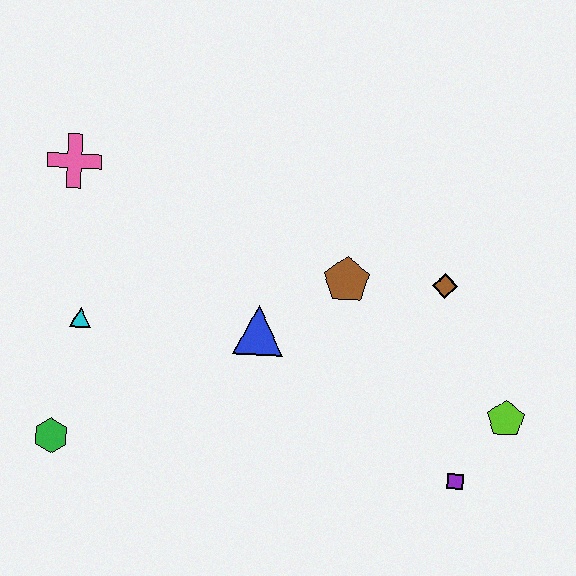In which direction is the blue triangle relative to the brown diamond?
The blue triangle is to the left of the brown diamond.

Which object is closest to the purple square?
The lime pentagon is closest to the purple square.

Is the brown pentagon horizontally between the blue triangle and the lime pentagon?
Yes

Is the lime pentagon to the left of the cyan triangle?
No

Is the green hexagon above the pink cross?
No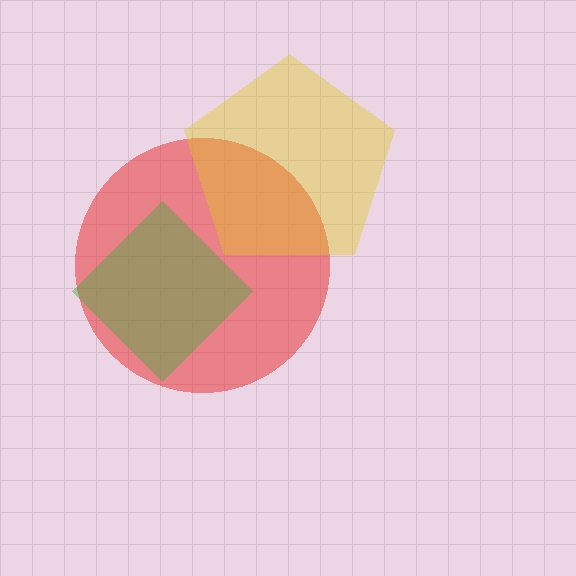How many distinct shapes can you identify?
There are 3 distinct shapes: a red circle, a yellow pentagon, a green diamond.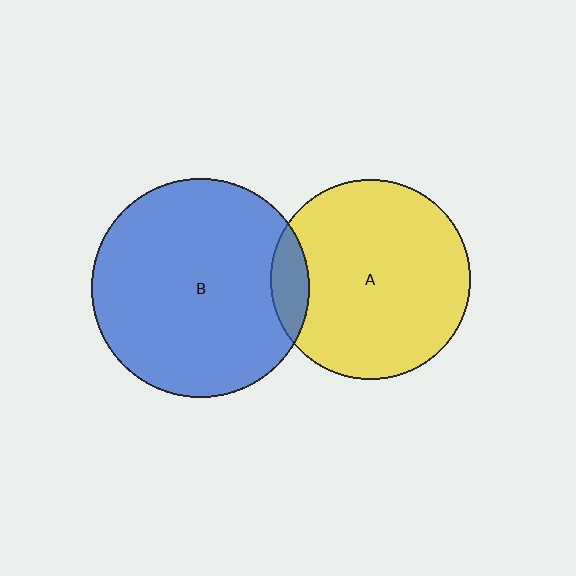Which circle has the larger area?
Circle B (blue).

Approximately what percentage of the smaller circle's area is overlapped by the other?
Approximately 10%.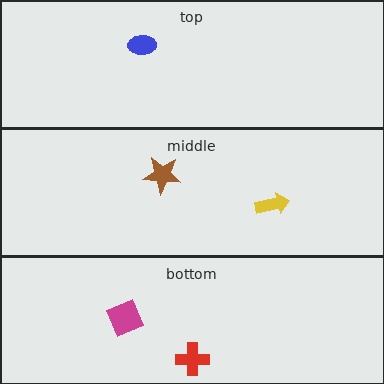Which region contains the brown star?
The middle region.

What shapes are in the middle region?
The brown star, the yellow arrow.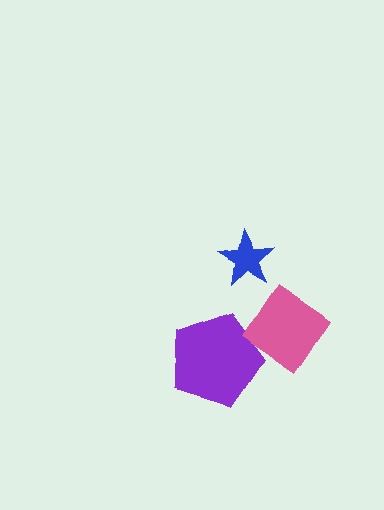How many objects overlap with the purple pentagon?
1 object overlaps with the purple pentagon.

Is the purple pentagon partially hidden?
Yes, it is partially covered by another shape.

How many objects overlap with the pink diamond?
1 object overlaps with the pink diamond.